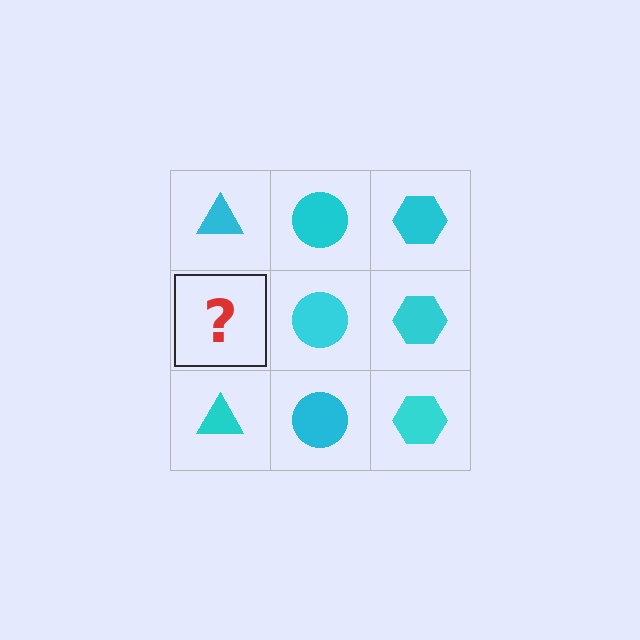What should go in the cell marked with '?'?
The missing cell should contain a cyan triangle.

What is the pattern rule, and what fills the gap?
The rule is that each column has a consistent shape. The gap should be filled with a cyan triangle.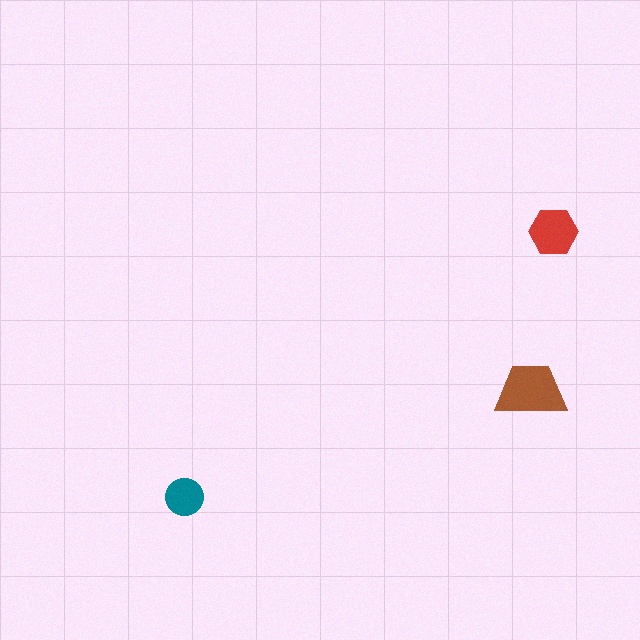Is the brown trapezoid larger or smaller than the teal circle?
Larger.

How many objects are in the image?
There are 3 objects in the image.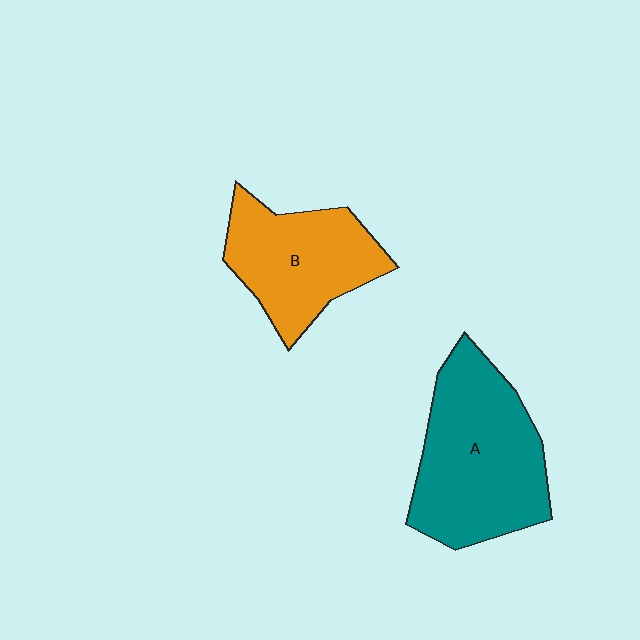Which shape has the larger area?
Shape A (teal).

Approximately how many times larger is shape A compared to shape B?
Approximately 1.4 times.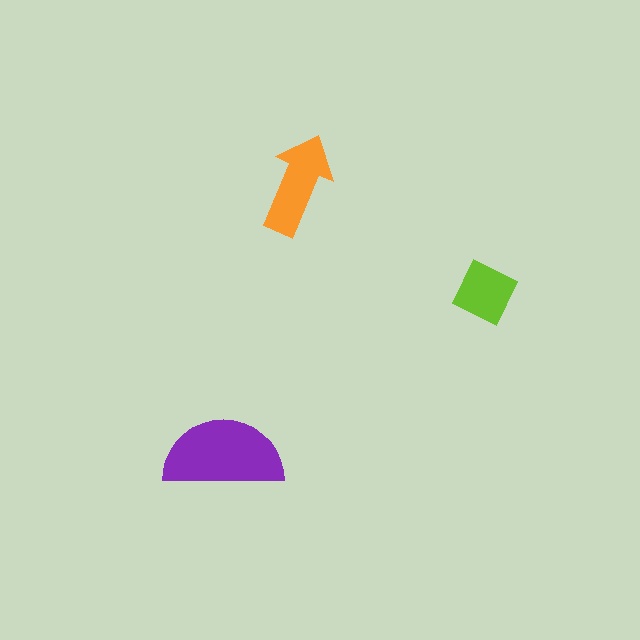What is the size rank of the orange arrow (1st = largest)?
2nd.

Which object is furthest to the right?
The lime diamond is rightmost.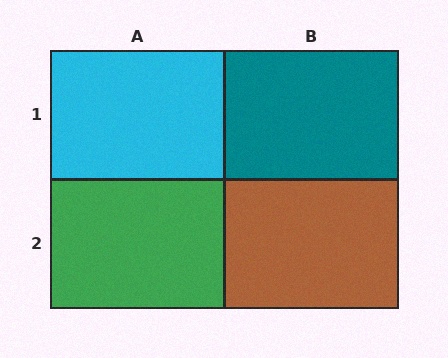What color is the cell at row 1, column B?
Teal.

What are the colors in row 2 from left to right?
Green, brown.